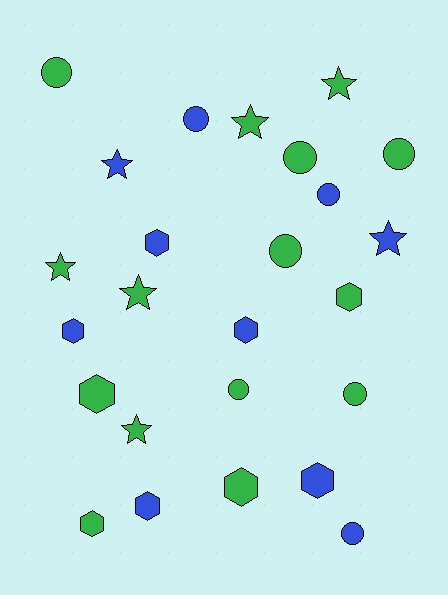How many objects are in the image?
There are 25 objects.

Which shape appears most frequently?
Circle, with 9 objects.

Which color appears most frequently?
Green, with 15 objects.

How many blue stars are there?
There are 2 blue stars.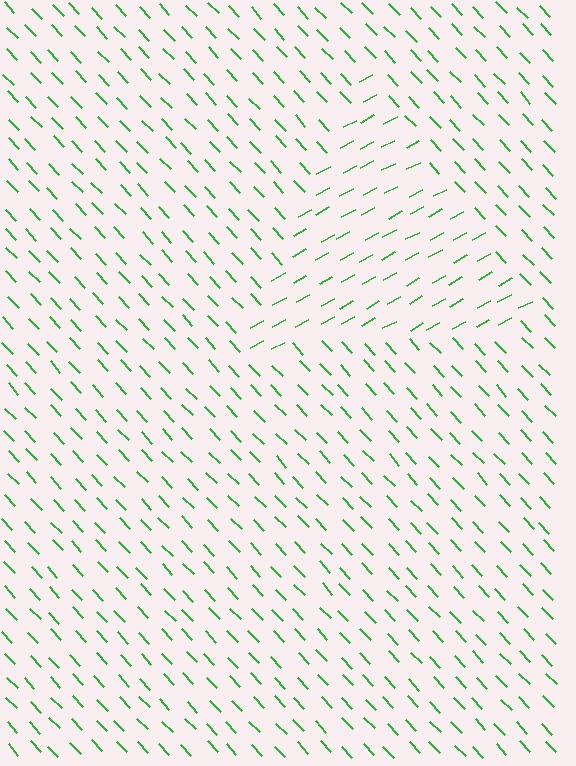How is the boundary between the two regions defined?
The boundary is defined purely by a change in line orientation (approximately 76 degrees difference). All lines are the same color and thickness.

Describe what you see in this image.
The image is filled with small green line segments. A triangle region in the image has lines oriented differently from the surrounding lines, creating a visible texture boundary.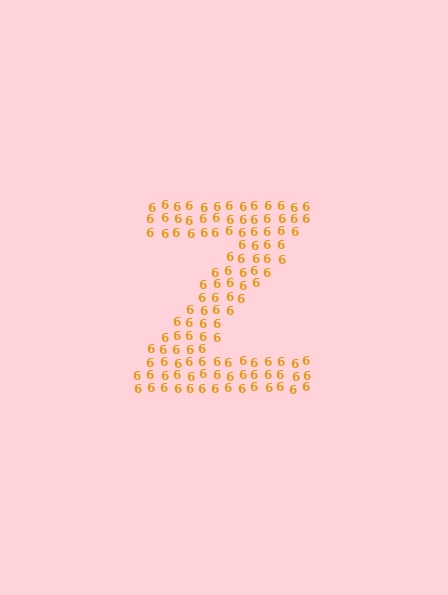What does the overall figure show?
The overall figure shows the letter Z.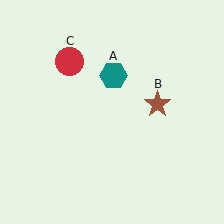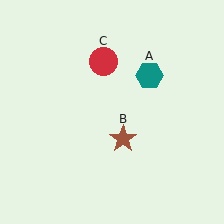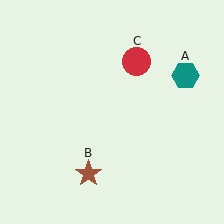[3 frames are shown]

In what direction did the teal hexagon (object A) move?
The teal hexagon (object A) moved right.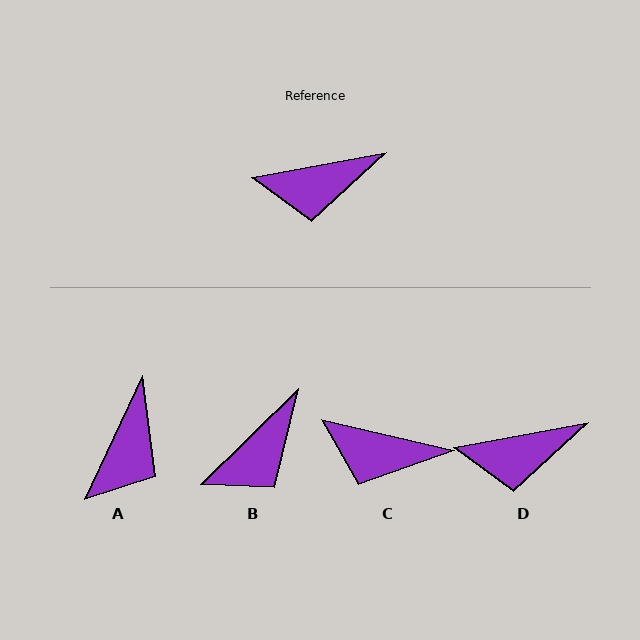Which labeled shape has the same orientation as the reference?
D.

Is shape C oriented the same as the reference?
No, it is off by about 23 degrees.